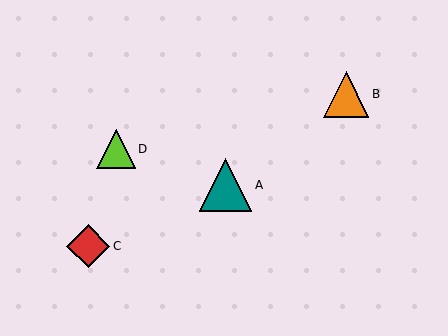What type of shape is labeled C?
Shape C is a red diamond.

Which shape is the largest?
The teal triangle (labeled A) is the largest.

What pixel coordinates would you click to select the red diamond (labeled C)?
Click at (88, 246) to select the red diamond C.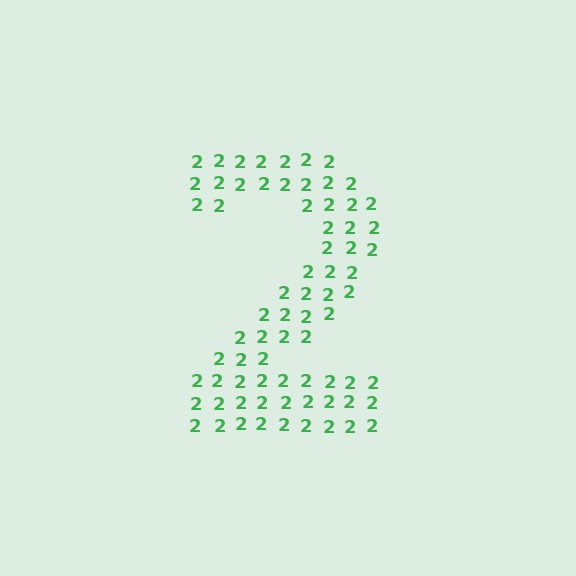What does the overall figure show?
The overall figure shows the digit 2.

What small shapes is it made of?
It is made of small digit 2's.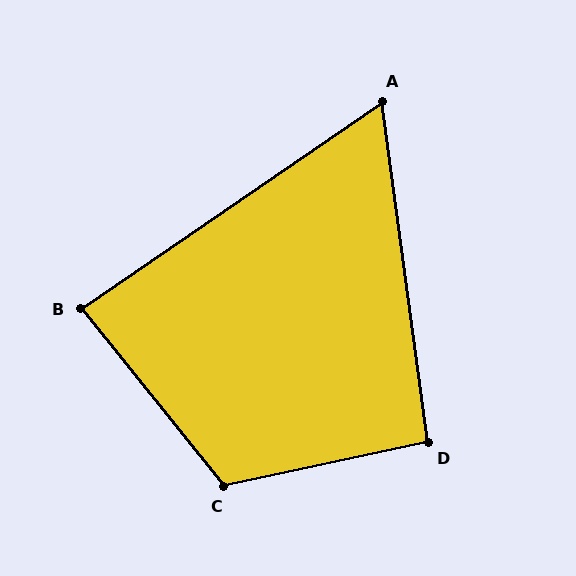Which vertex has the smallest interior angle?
A, at approximately 63 degrees.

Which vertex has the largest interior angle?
C, at approximately 117 degrees.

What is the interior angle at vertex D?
Approximately 94 degrees (approximately right).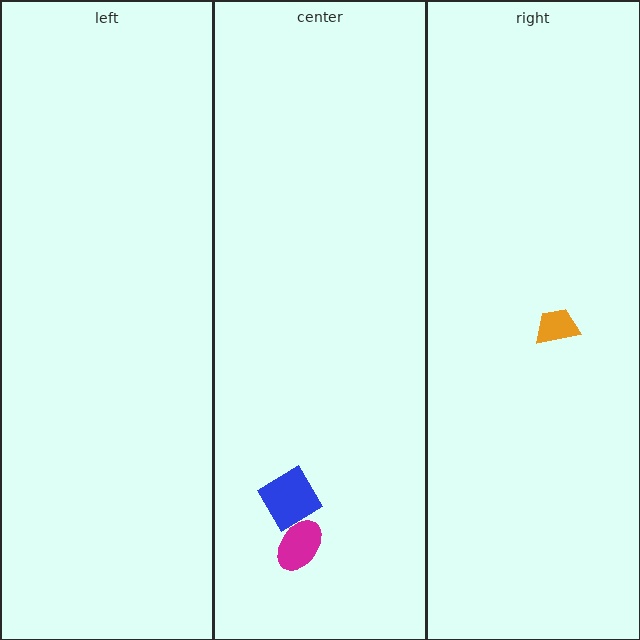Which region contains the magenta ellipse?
The center region.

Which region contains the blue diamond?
The center region.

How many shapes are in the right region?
1.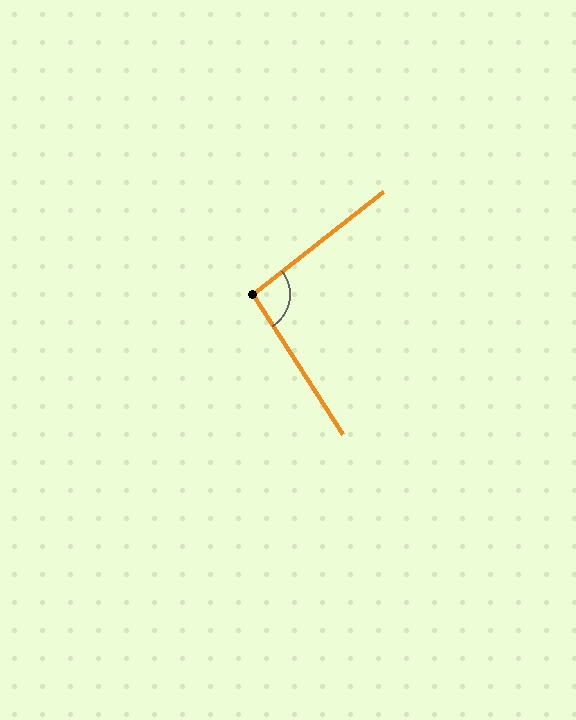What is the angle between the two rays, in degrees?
Approximately 96 degrees.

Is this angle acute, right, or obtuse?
It is obtuse.